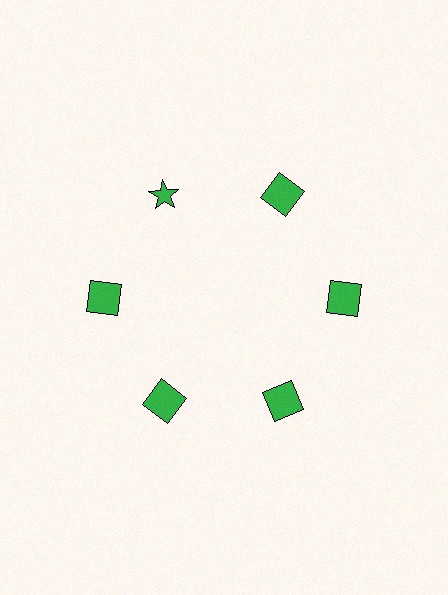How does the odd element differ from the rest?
It has a different shape: star instead of square.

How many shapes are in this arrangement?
There are 6 shapes arranged in a ring pattern.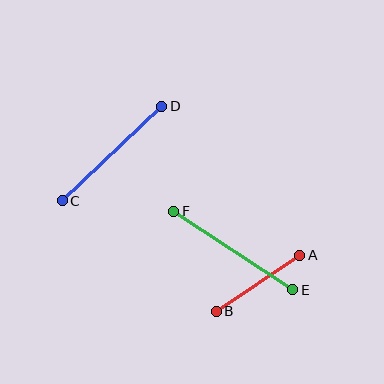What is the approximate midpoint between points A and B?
The midpoint is at approximately (258, 283) pixels.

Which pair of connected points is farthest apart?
Points E and F are farthest apart.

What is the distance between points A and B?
The distance is approximately 100 pixels.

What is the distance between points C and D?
The distance is approximately 137 pixels.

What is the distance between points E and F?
The distance is approximately 142 pixels.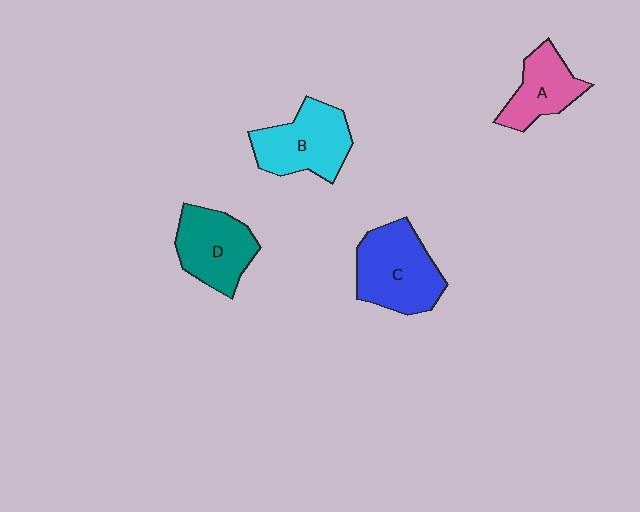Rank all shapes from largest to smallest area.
From largest to smallest: C (blue), B (cyan), D (teal), A (pink).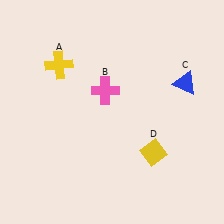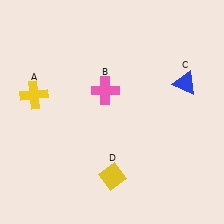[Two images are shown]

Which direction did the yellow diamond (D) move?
The yellow diamond (D) moved left.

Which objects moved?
The objects that moved are: the yellow cross (A), the yellow diamond (D).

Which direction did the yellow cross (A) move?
The yellow cross (A) moved down.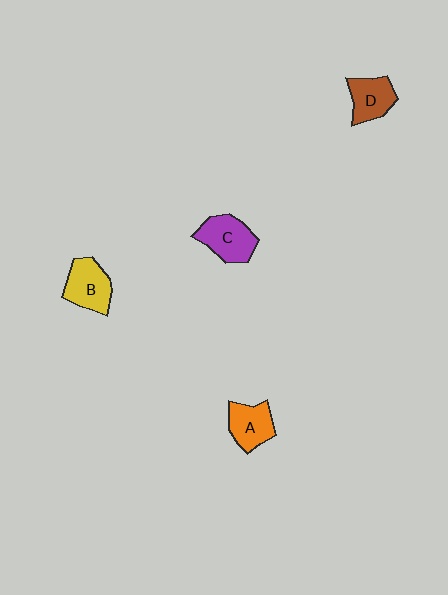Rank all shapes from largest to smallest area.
From largest to smallest: C (purple), B (yellow), A (orange), D (brown).